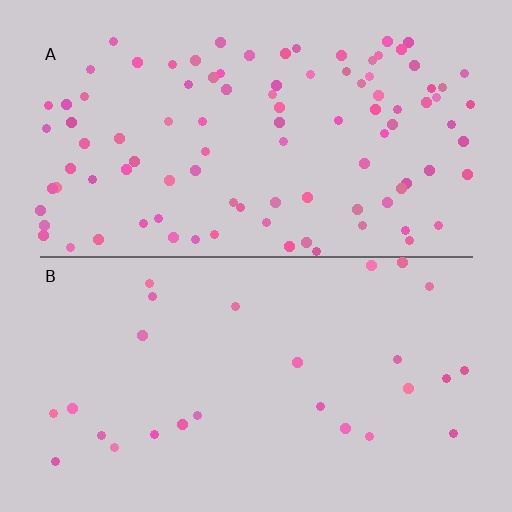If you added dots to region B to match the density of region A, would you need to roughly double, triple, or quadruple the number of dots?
Approximately quadruple.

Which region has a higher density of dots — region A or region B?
A (the top).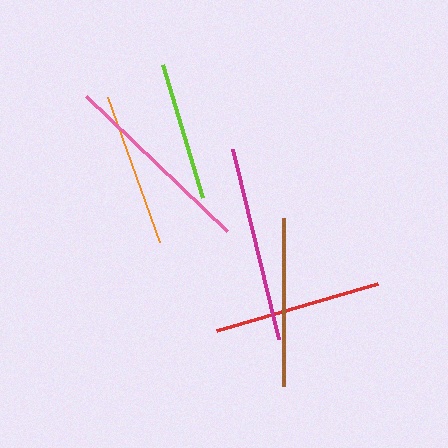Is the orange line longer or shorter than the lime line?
The orange line is longer than the lime line.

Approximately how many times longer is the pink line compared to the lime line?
The pink line is approximately 1.4 times the length of the lime line.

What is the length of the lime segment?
The lime segment is approximately 139 pixels long.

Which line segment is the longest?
The magenta line is the longest at approximately 196 pixels.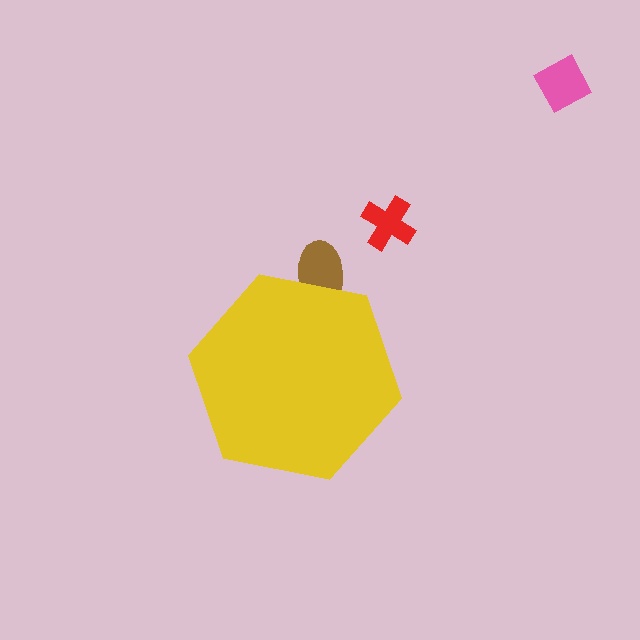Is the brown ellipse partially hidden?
Yes, the brown ellipse is partially hidden behind the yellow hexagon.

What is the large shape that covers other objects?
A yellow hexagon.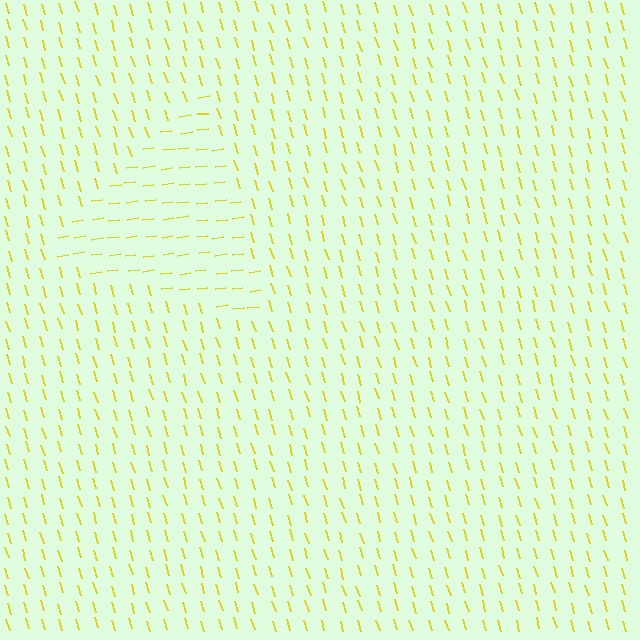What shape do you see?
I see a triangle.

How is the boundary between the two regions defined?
The boundary is defined purely by a change in line orientation (approximately 80 degrees difference). All lines are the same color and thickness.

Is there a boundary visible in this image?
Yes, there is a texture boundary formed by a change in line orientation.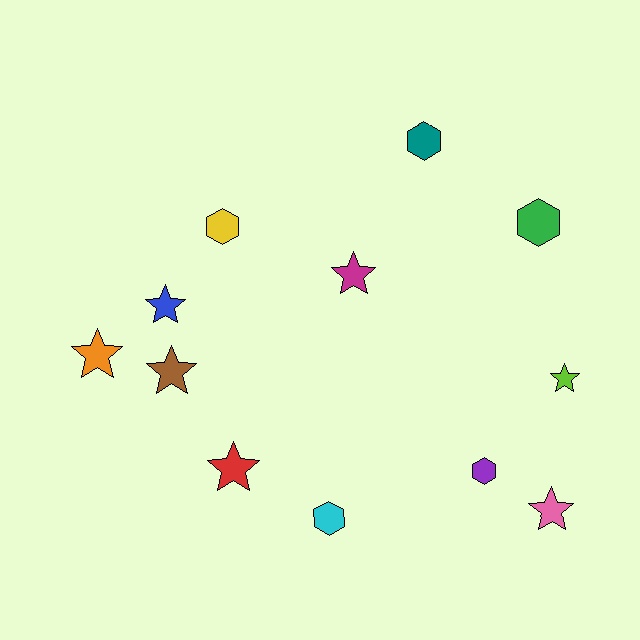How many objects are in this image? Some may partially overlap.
There are 12 objects.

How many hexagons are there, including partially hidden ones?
There are 5 hexagons.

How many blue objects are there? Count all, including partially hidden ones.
There is 1 blue object.